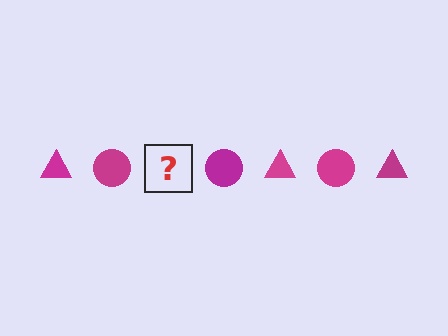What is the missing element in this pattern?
The missing element is a magenta triangle.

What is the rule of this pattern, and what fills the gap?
The rule is that the pattern cycles through triangle, circle shapes in magenta. The gap should be filled with a magenta triangle.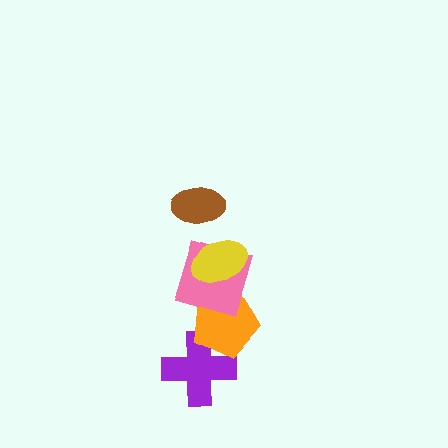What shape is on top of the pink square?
The yellow ellipse is on top of the pink square.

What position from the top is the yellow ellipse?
The yellow ellipse is 2nd from the top.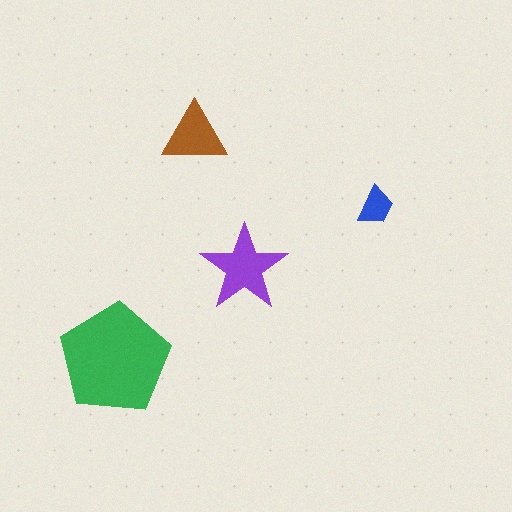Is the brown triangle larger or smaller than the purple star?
Smaller.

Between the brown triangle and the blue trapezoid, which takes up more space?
The brown triangle.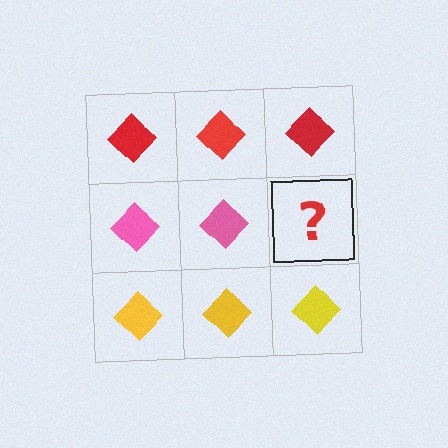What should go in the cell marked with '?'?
The missing cell should contain a pink diamond.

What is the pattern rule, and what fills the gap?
The rule is that each row has a consistent color. The gap should be filled with a pink diamond.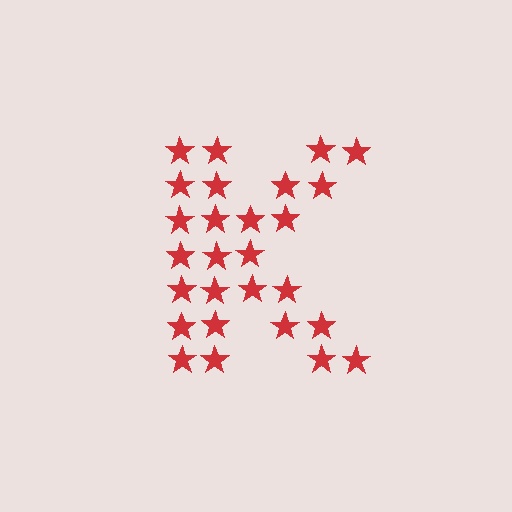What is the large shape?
The large shape is the letter K.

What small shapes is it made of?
It is made of small stars.